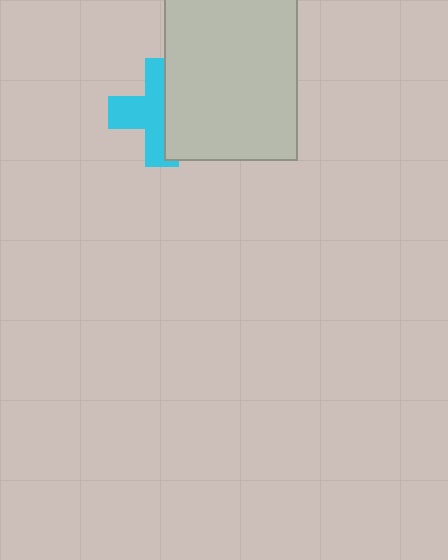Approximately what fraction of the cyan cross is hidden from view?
Roughly 47% of the cyan cross is hidden behind the light gray rectangle.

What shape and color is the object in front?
The object in front is a light gray rectangle.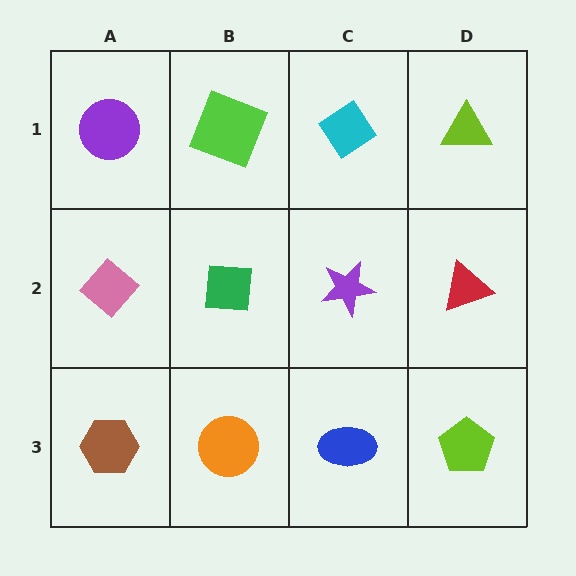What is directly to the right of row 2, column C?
A red triangle.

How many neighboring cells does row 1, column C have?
3.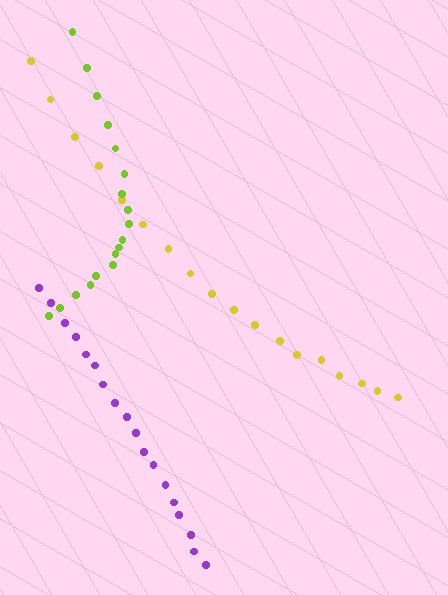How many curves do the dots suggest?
There are 3 distinct paths.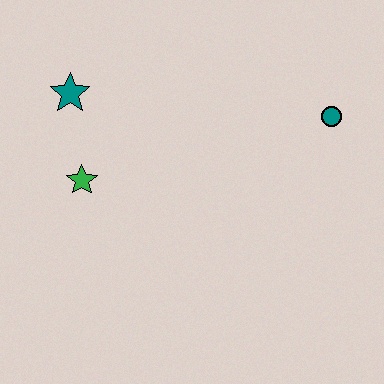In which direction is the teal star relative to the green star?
The teal star is above the green star.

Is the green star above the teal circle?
No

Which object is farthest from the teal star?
The teal circle is farthest from the teal star.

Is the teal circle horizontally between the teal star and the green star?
No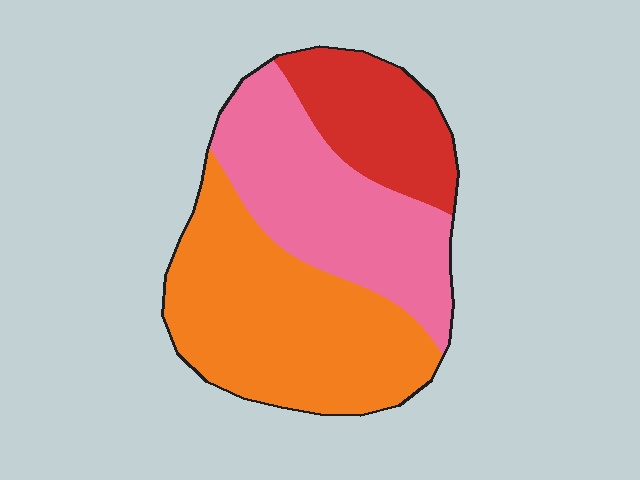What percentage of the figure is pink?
Pink covers roughly 35% of the figure.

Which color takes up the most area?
Orange, at roughly 45%.